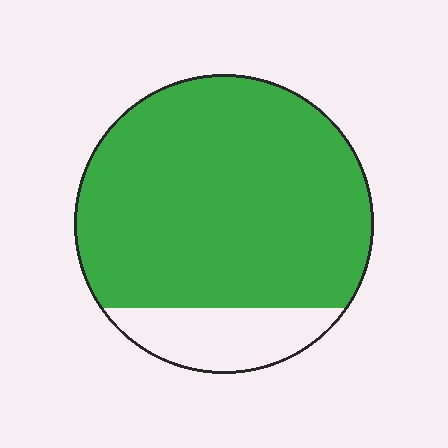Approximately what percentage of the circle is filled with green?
Approximately 85%.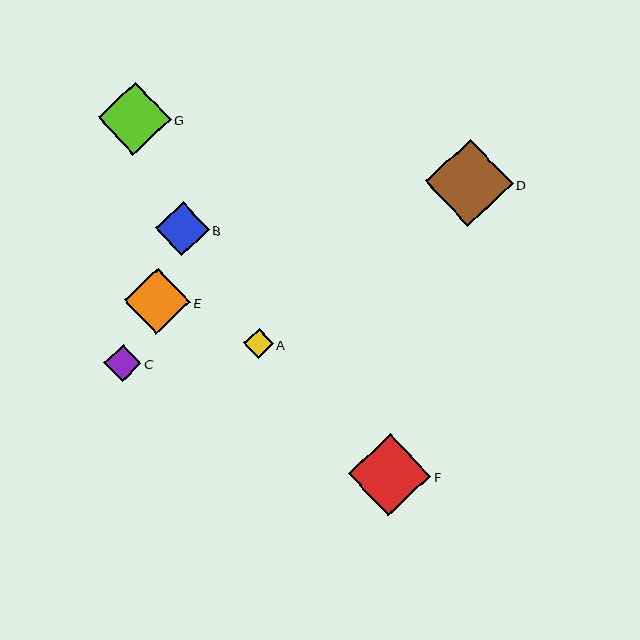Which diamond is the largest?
Diamond D is the largest with a size of approximately 87 pixels.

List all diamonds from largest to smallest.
From largest to smallest: D, F, G, E, B, C, A.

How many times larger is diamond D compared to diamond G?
Diamond D is approximately 1.2 times the size of diamond G.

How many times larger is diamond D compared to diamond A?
Diamond D is approximately 2.9 times the size of diamond A.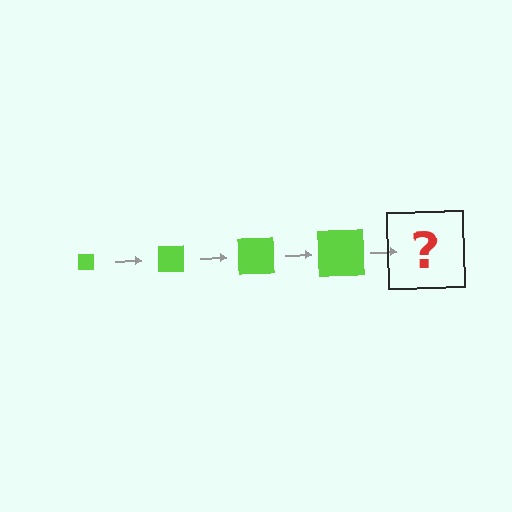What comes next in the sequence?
The next element should be a lime square, larger than the previous one.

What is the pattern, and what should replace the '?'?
The pattern is that the square gets progressively larger each step. The '?' should be a lime square, larger than the previous one.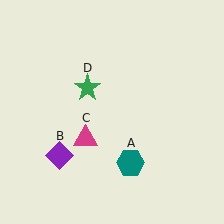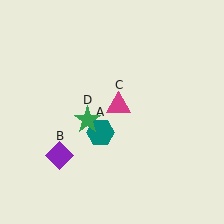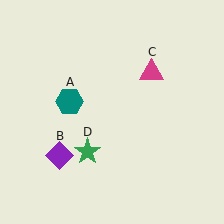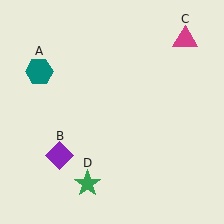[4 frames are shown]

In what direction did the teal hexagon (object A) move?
The teal hexagon (object A) moved up and to the left.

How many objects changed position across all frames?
3 objects changed position: teal hexagon (object A), magenta triangle (object C), green star (object D).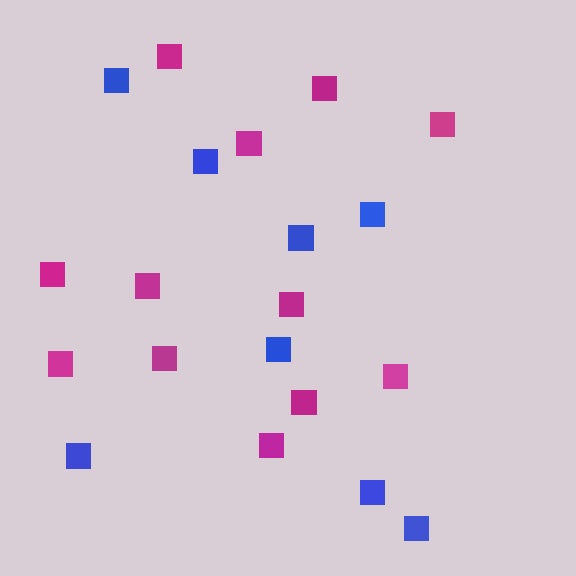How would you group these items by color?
There are 2 groups: one group of blue squares (8) and one group of magenta squares (12).